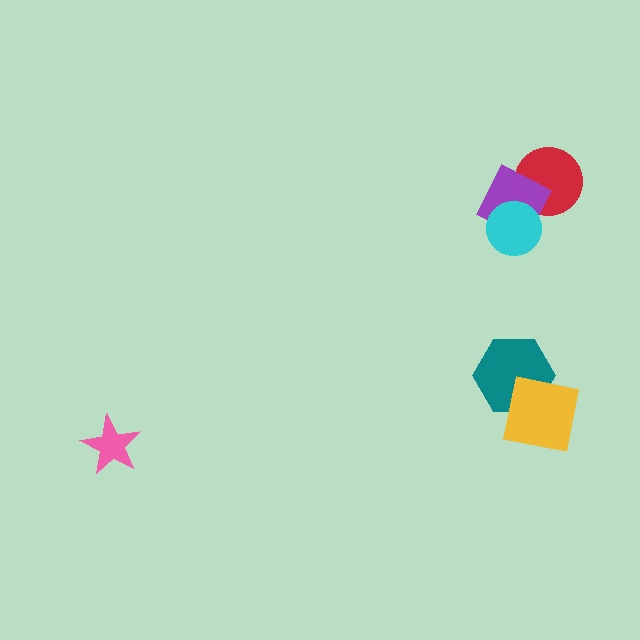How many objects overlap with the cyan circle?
1 object overlaps with the cyan circle.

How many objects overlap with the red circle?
1 object overlaps with the red circle.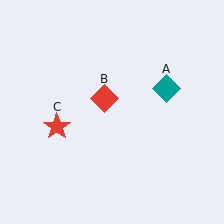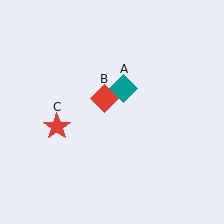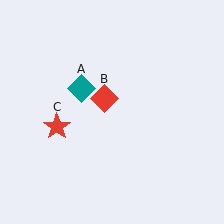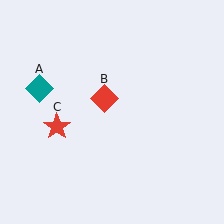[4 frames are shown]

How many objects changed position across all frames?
1 object changed position: teal diamond (object A).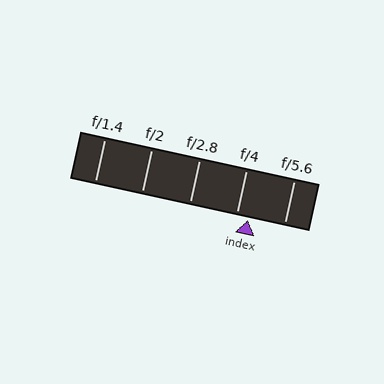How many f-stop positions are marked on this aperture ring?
There are 5 f-stop positions marked.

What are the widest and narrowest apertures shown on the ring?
The widest aperture shown is f/1.4 and the narrowest is f/5.6.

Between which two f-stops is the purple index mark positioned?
The index mark is between f/4 and f/5.6.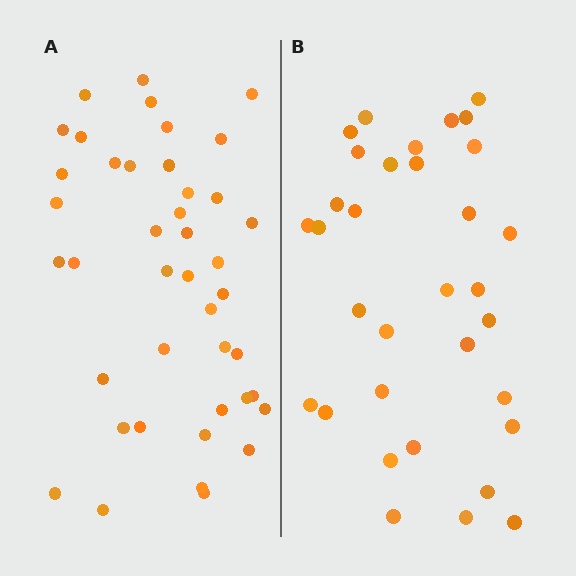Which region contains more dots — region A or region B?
Region A (the left region) has more dots.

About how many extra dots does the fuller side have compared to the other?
Region A has roughly 8 or so more dots than region B.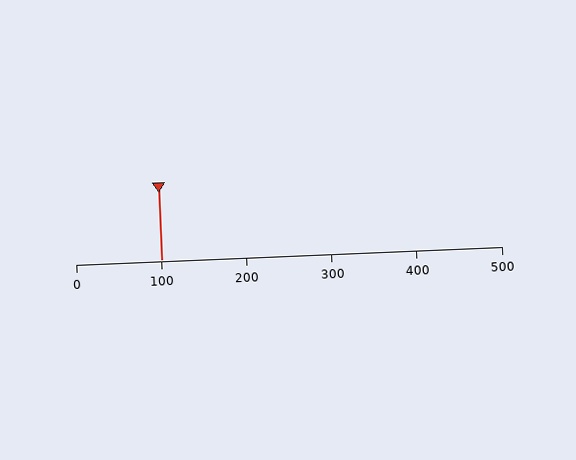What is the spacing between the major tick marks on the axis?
The major ticks are spaced 100 apart.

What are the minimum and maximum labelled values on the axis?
The axis runs from 0 to 500.